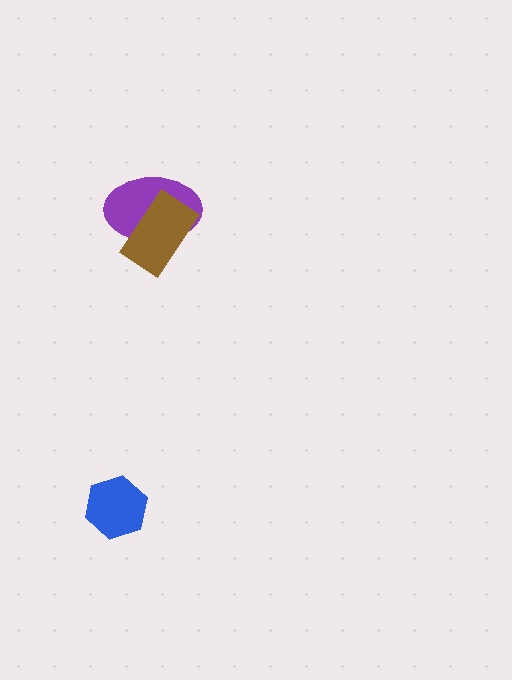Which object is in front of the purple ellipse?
The brown rectangle is in front of the purple ellipse.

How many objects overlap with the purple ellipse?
1 object overlaps with the purple ellipse.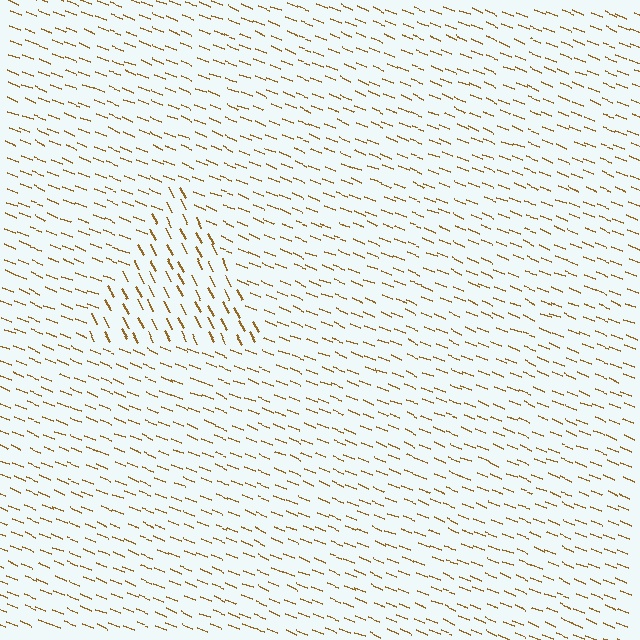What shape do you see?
I see a triangle.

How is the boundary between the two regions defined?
The boundary is defined purely by a change in line orientation (approximately 40 degrees difference). All lines are the same color and thickness.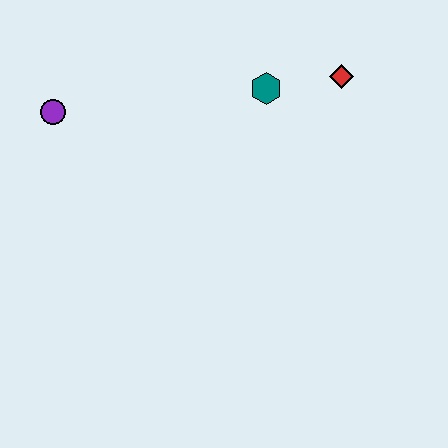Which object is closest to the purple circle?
The teal hexagon is closest to the purple circle.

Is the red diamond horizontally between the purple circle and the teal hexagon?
No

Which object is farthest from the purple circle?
The red diamond is farthest from the purple circle.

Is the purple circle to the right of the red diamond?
No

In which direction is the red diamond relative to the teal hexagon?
The red diamond is to the right of the teal hexagon.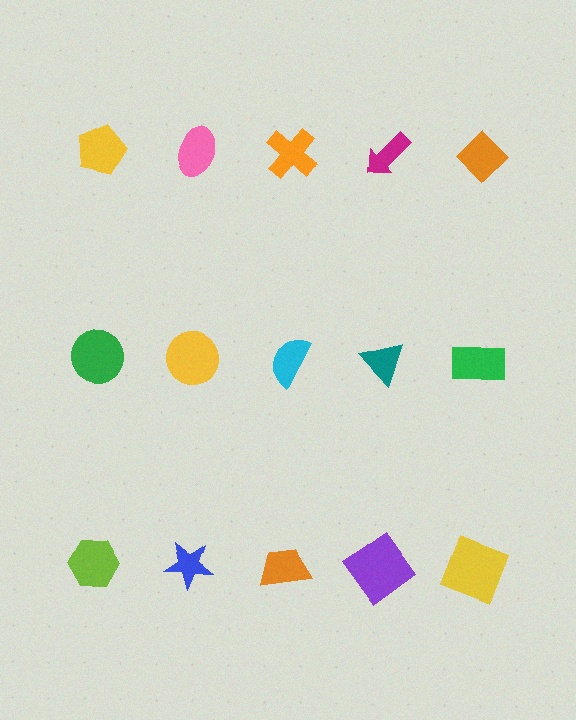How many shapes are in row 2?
5 shapes.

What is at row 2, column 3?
A cyan semicircle.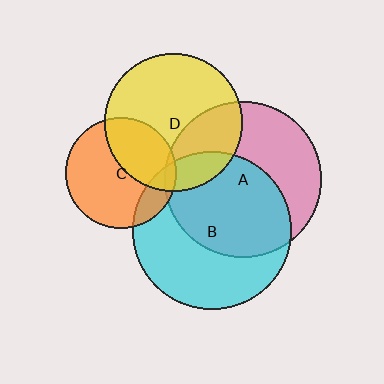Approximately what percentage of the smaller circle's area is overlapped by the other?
Approximately 15%.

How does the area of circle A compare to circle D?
Approximately 1.3 times.